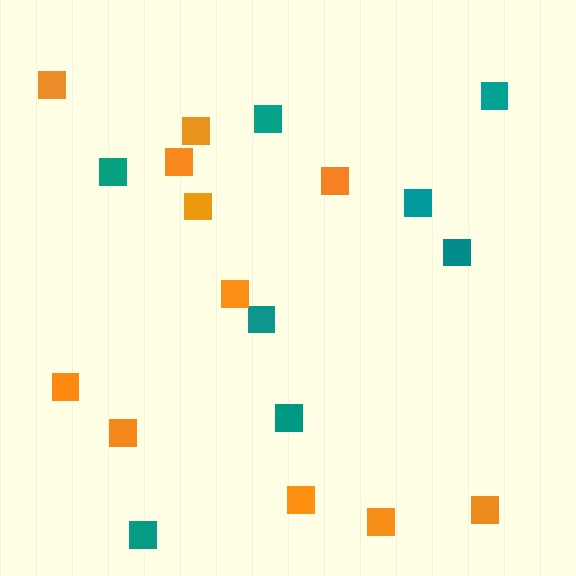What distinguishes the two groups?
There are 2 groups: one group of teal squares (8) and one group of orange squares (11).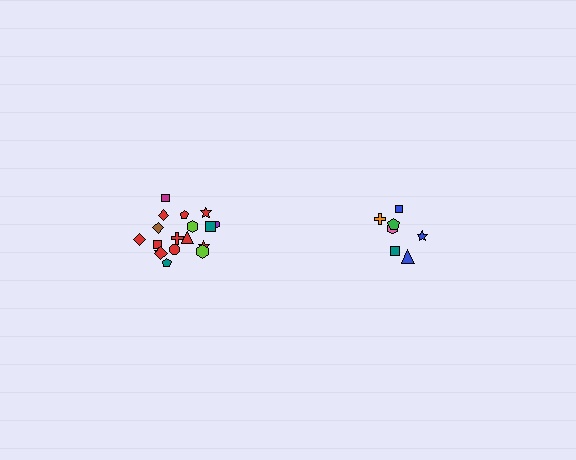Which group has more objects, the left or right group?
The left group.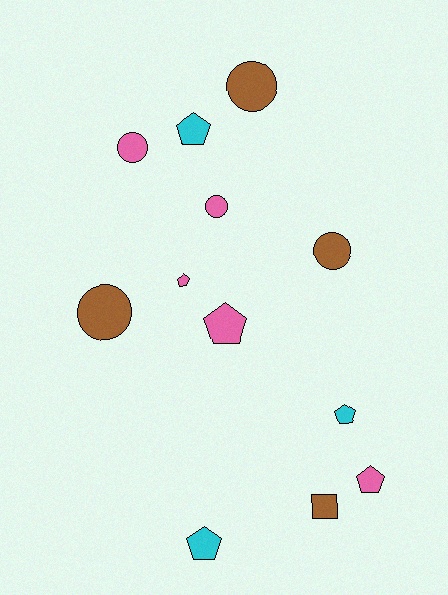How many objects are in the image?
There are 12 objects.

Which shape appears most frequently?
Pentagon, with 6 objects.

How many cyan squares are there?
There are no cyan squares.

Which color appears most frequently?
Pink, with 5 objects.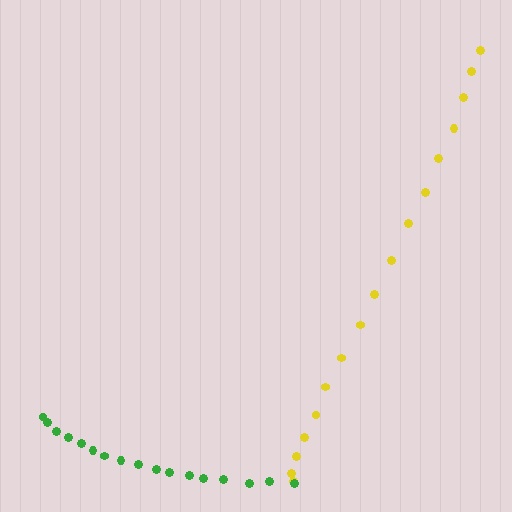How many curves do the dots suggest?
There are 2 distinct paths.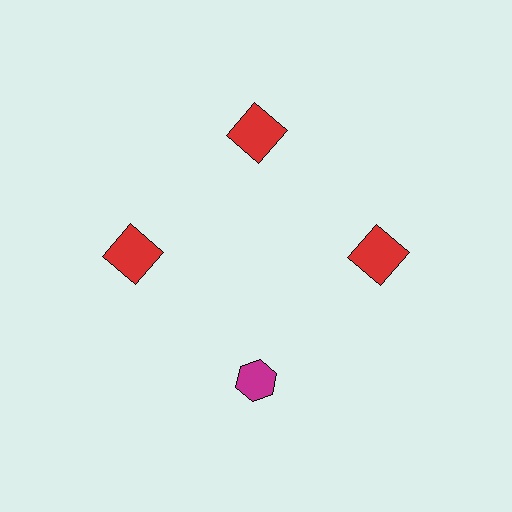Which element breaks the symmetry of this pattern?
The magenta hexagon at roughly the 6 o'clock position breaks the symmetry. All other shapes are red squares.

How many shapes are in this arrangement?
There are 4 shapes arranged in a ring pattern.